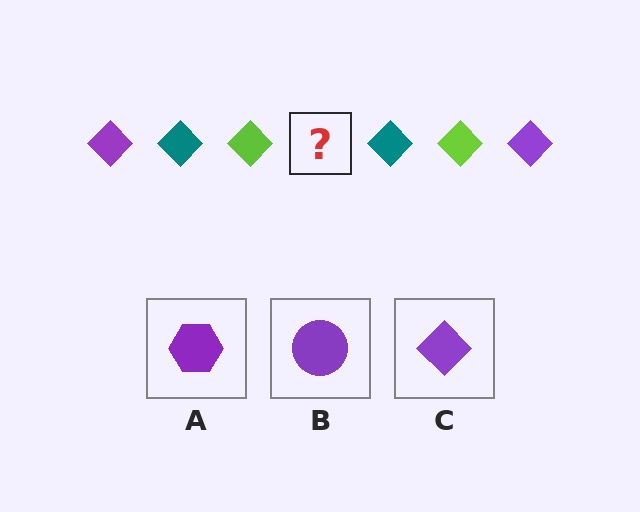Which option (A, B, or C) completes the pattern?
C.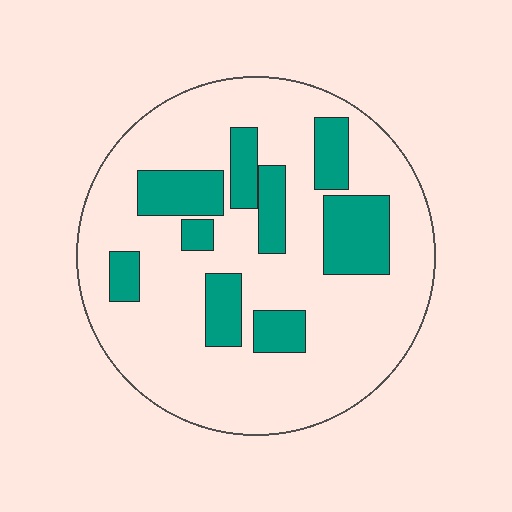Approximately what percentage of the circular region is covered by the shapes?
Approximately 25%.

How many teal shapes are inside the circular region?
9.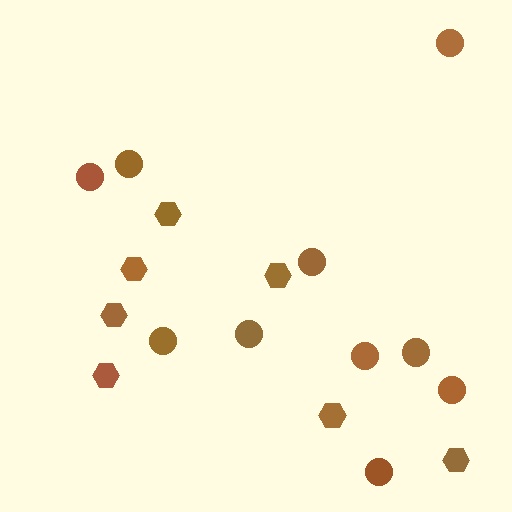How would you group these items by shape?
There are 2 groups: one group of hexagons (7) and one group of circles (10).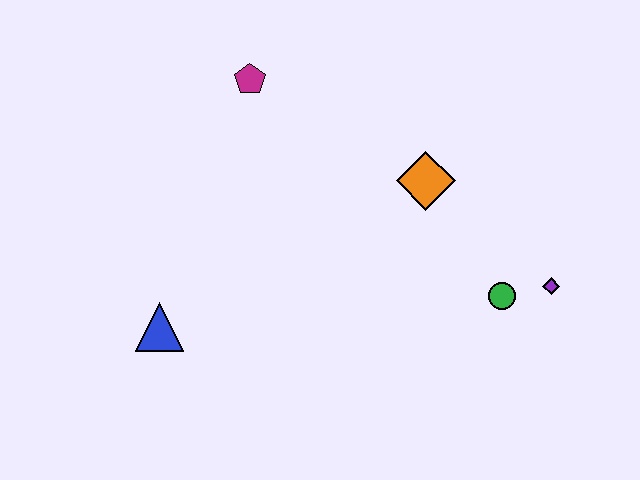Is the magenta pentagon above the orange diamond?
Yes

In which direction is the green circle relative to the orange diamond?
The green circle is below the orange diamond.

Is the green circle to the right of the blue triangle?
Yes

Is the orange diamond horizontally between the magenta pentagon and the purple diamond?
Yes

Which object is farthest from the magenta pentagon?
The purple diamond is farthest from the magenta pentagon.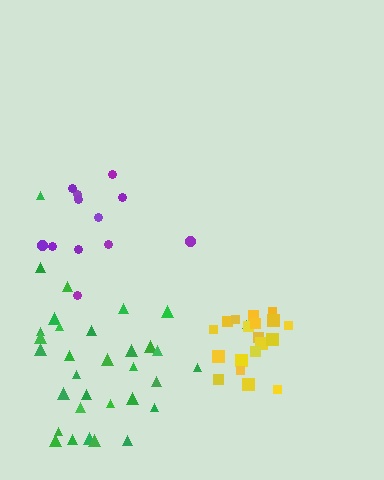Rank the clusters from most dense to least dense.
yellow, purple, green.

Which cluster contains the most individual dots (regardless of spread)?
Green (34).